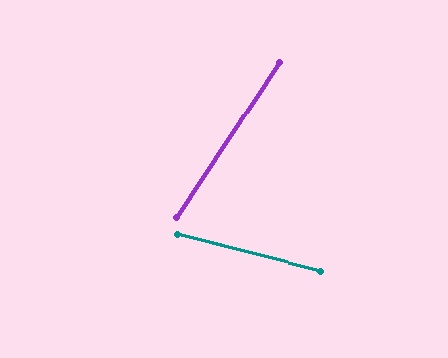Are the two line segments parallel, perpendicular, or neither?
Neither parallel nor perpendicular — they differ by about 71°.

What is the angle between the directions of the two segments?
Approximately 71 degrees.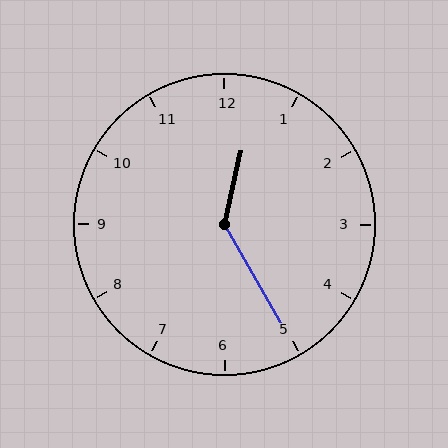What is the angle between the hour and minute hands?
Approximately 138 degrees.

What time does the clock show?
12:25.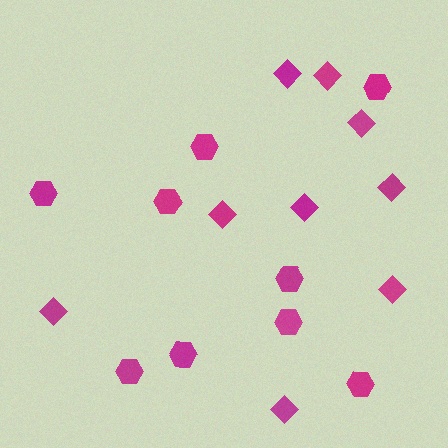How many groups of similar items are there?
There are 2 groups: one group of diamonds (9) and one group of hexagons (9).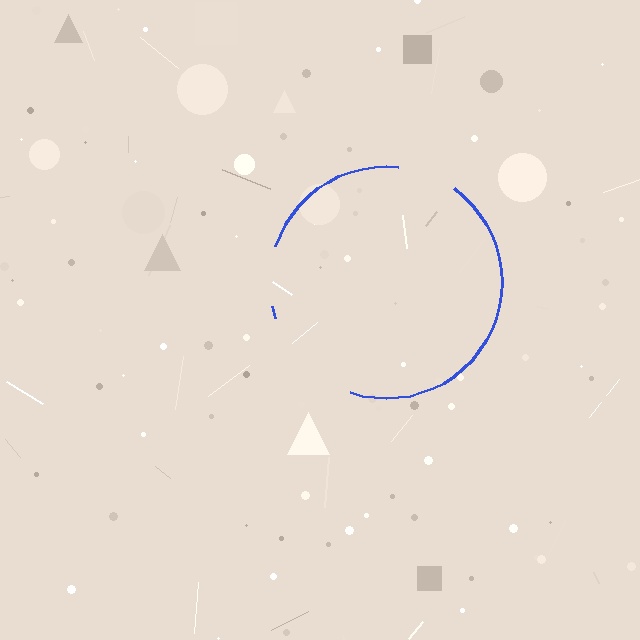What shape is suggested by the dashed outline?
The dashed outline suggests a circle.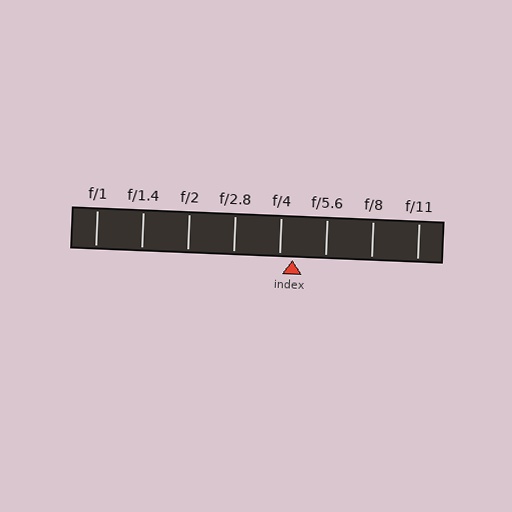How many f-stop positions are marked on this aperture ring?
There are 8 f-stop positions marked.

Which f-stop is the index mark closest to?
The index mark is closest to f/4.